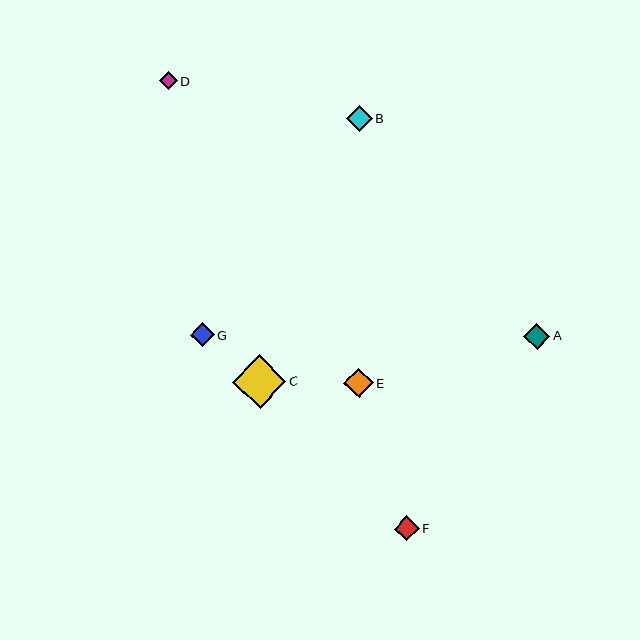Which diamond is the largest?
Diamond C is the largest with a size of approximately 53 pixels.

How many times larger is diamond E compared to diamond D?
Diamond E is approximately 1.6 times the size of diamond D.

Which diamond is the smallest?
Diamond D is the smallest with a size of approximately 18 pixels.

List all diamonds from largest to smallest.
From largest to smallest: C, E, A, B, F, G, D.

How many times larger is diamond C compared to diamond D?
Diamond C is approximately 2.9 times the size of diamond D.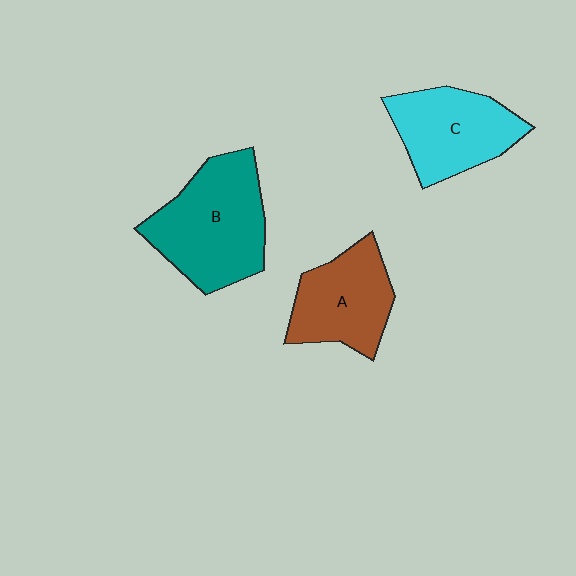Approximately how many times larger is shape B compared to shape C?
Approximately 1.3 times.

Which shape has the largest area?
Shape B (teal).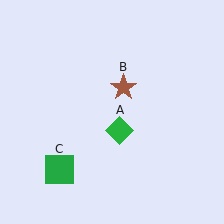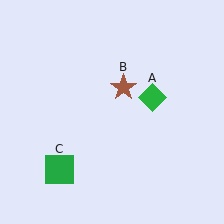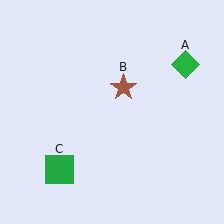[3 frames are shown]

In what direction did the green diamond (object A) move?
The green diamond (object A) moved up and to the right.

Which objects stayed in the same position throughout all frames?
Brown star (object B) and green square (object C) remained stationary.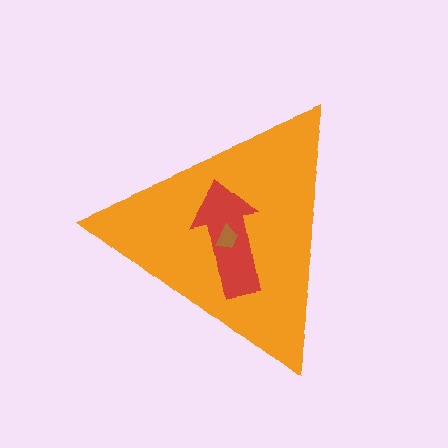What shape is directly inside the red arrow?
The brown trapezoid.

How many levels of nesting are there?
3.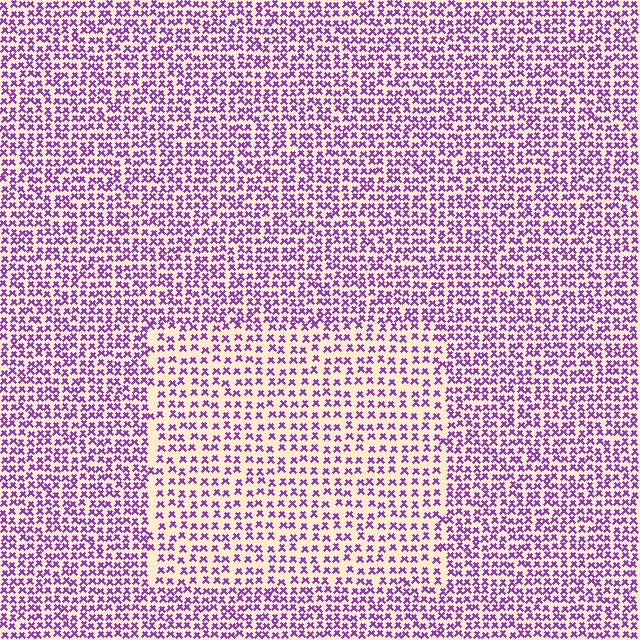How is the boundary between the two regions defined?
The boundary is defined by a change in element density (approximately 1.6x ratio). All elements are the same color, size, and shape.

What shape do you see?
I see a rectangle.